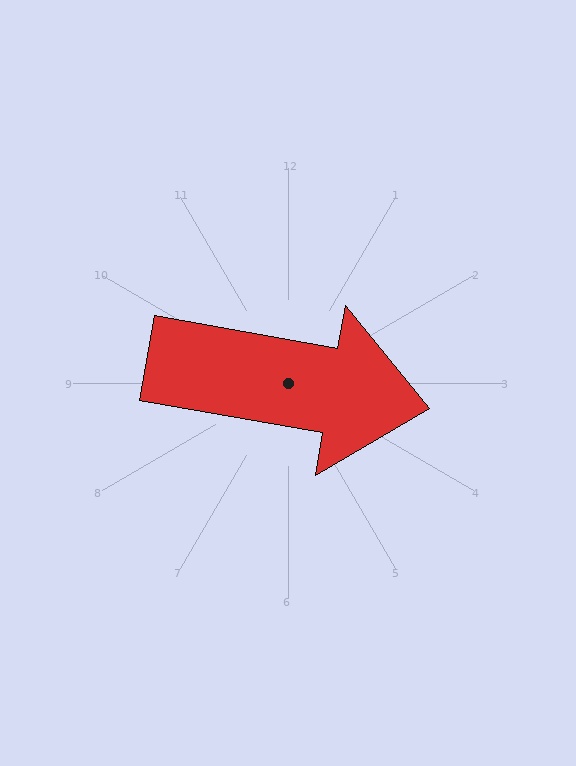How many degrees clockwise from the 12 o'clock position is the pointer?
Approximately 100 degrees.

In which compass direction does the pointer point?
East.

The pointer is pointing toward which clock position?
Roughly 3 o'clock.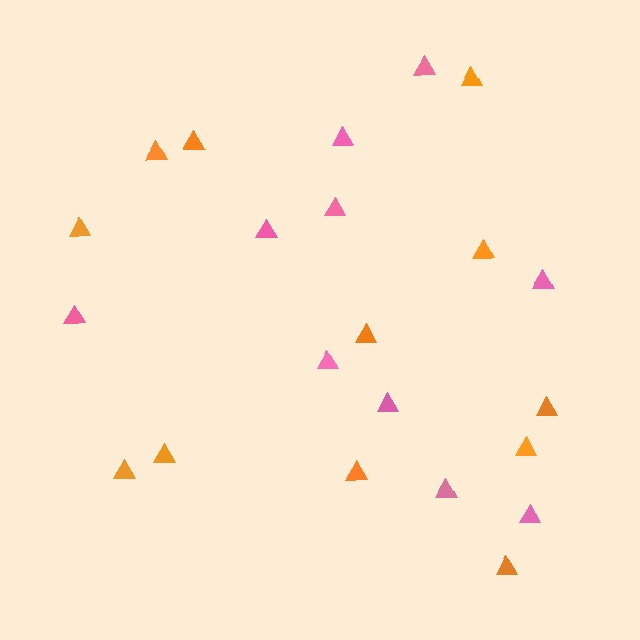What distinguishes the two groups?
There are 2 groups: one group of pink triangles (10) and one group of orange triangles (12).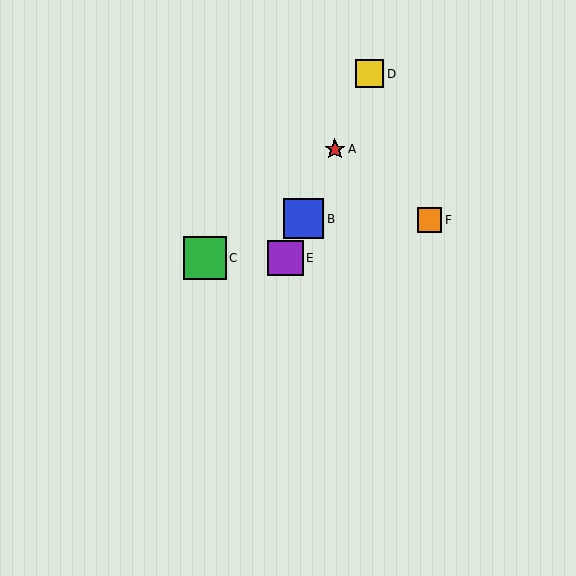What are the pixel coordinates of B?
Object B is at (303, 219).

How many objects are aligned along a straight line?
4 objects (A, B, D, E) are aligned along a straight line.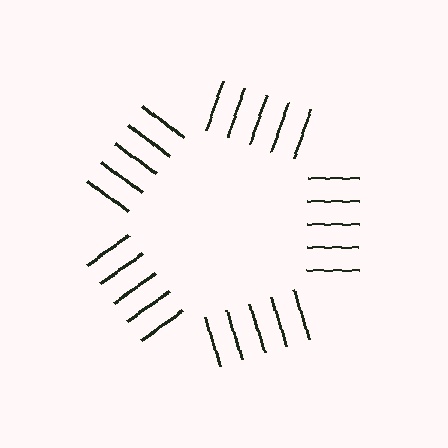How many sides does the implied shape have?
5 sides — the line-ends trace a pentagon.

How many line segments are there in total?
25 — 5 along each of the 5 edges.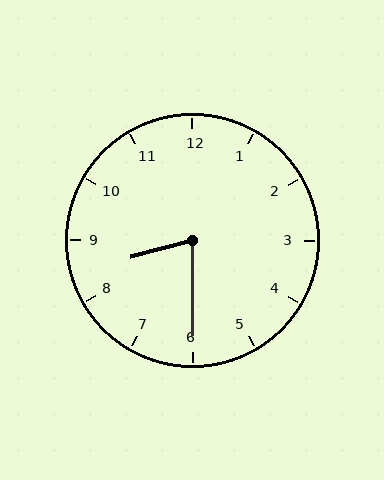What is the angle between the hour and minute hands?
Approximately 75 degrees.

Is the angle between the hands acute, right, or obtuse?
It is acute.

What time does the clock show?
8:30.